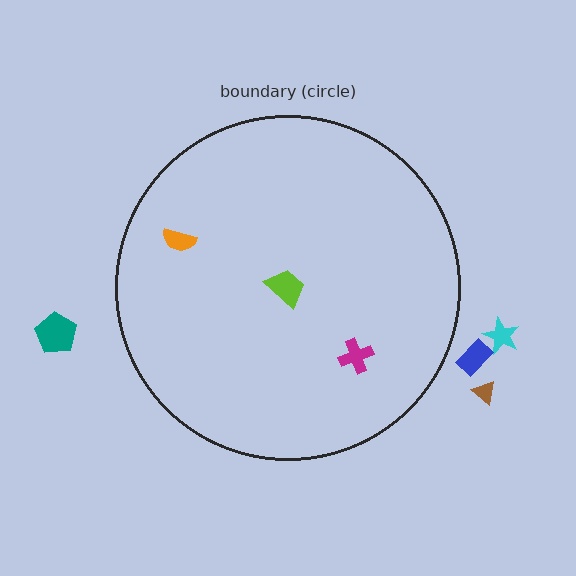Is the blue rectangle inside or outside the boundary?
Outside.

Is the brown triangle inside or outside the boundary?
Outside.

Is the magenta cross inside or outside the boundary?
Inside.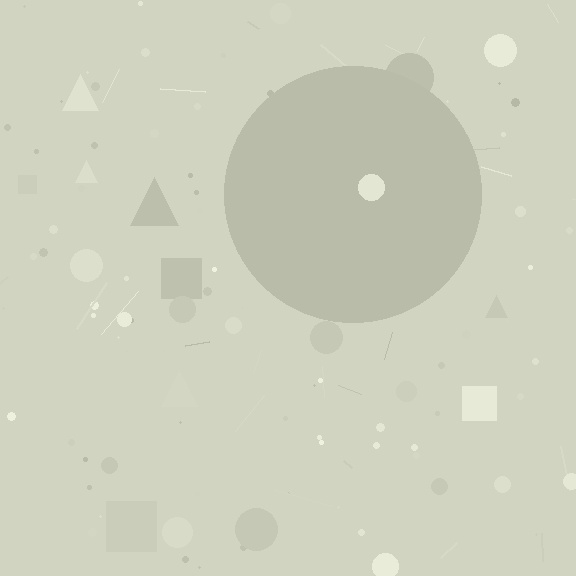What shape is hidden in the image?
A circle is hidden in the image.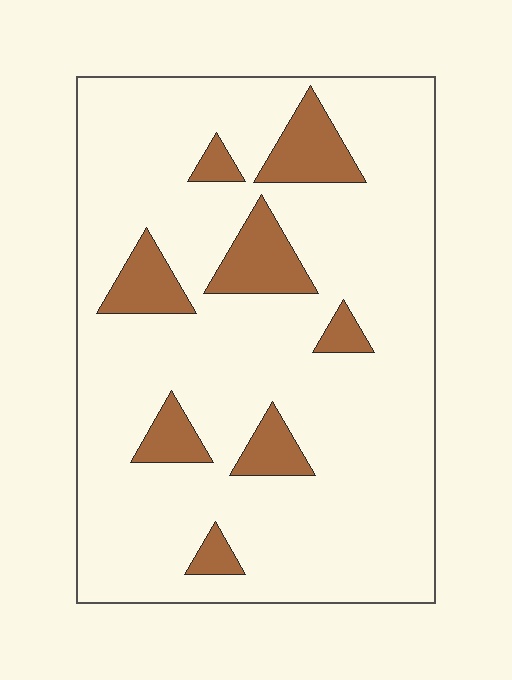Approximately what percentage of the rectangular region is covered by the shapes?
Approximately 15%.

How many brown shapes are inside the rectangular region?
8.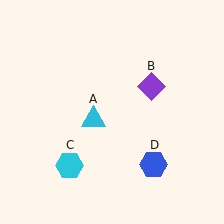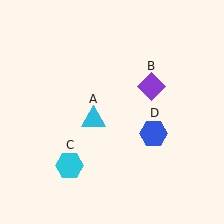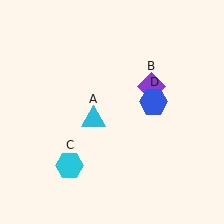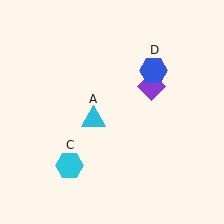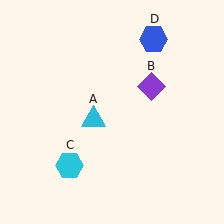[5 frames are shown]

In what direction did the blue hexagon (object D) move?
The blue hexagon (object D) moved up.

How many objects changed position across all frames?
1 object changed position: blue hexagon (object D).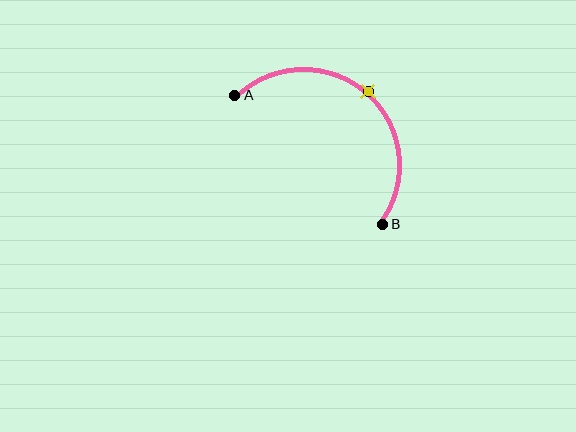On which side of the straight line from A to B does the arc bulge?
The arc bulges above and to the right of the straight line connecting A and B.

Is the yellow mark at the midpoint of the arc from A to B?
Yes. The yellow mark lies on the arc at equal arc-length from both A and B — it is the arc midpoint.